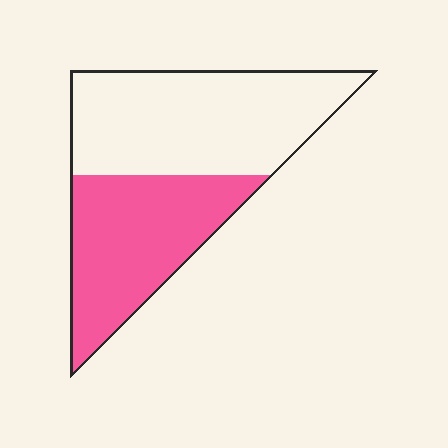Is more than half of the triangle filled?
No.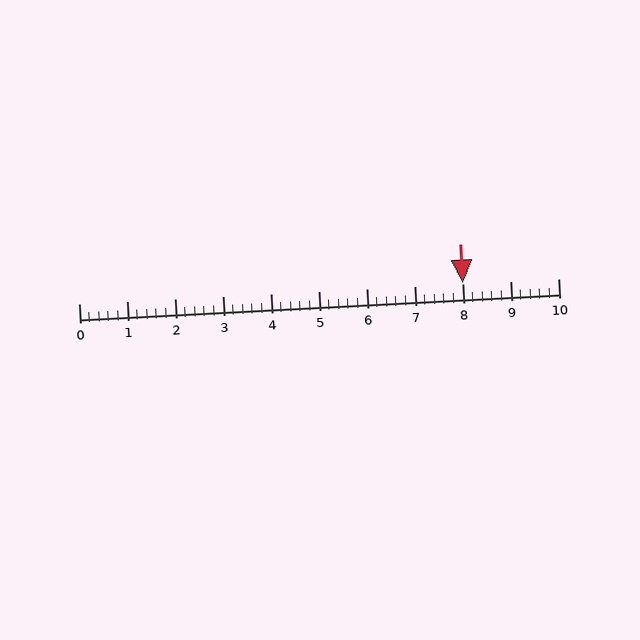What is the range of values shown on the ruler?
The ruler shows values from 0 to 10.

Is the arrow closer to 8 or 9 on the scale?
The arrow is closer to 8.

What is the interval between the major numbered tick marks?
The major tick marks are spaced 1 units apart.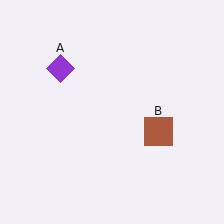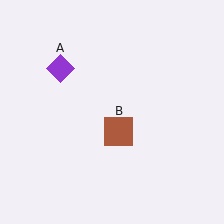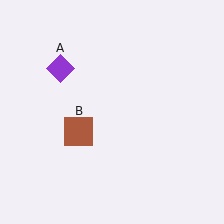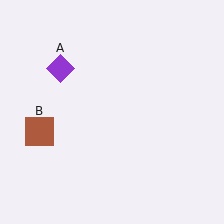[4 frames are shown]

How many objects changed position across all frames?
1 object changed position: brown square (object B).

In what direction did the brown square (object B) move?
The brown square (object B) moved left.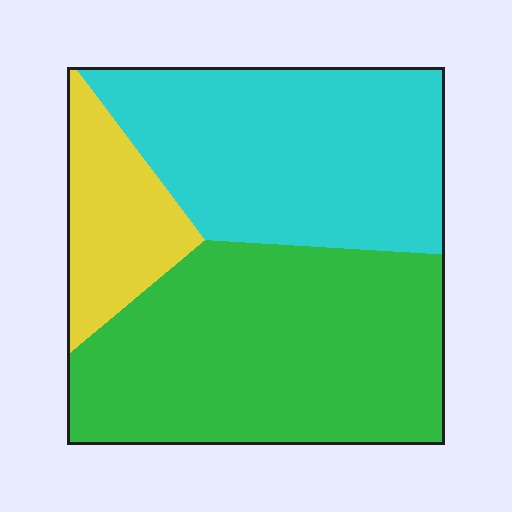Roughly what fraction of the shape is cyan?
Cyan covers roughly 40% of the shape.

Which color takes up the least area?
Yellow, at roughly 15%.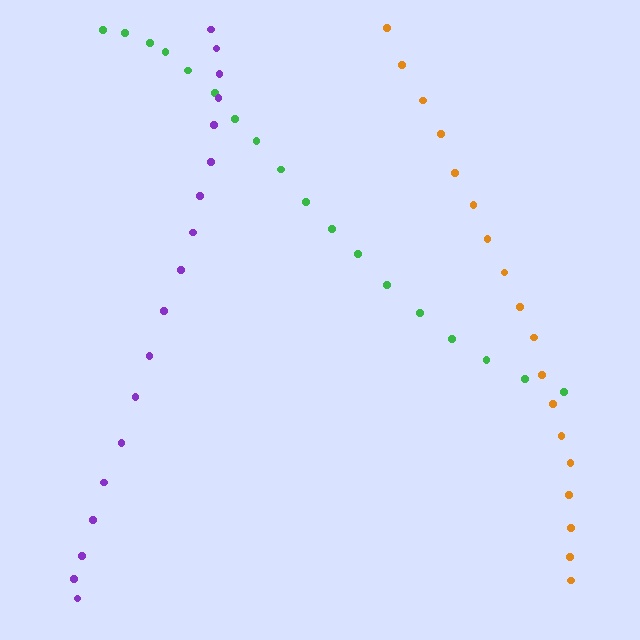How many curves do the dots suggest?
There are 3 distinct paths.